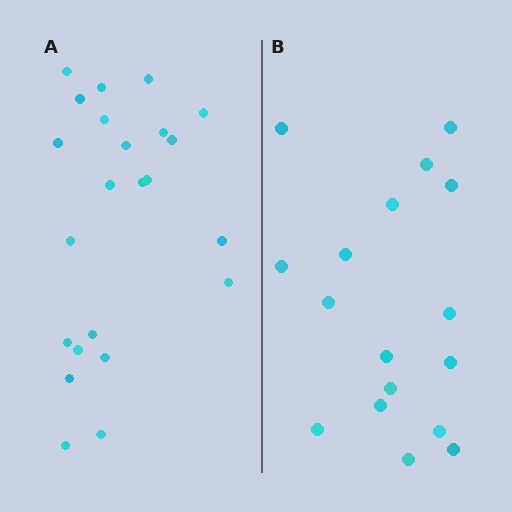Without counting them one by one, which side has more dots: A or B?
Region A (the left region) has more dots.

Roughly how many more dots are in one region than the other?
Region A has about 6 more dots than region B.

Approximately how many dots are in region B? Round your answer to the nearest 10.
About 20 dots. (The exact count is 17, which rounds to 20.)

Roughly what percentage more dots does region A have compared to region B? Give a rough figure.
About 35% more.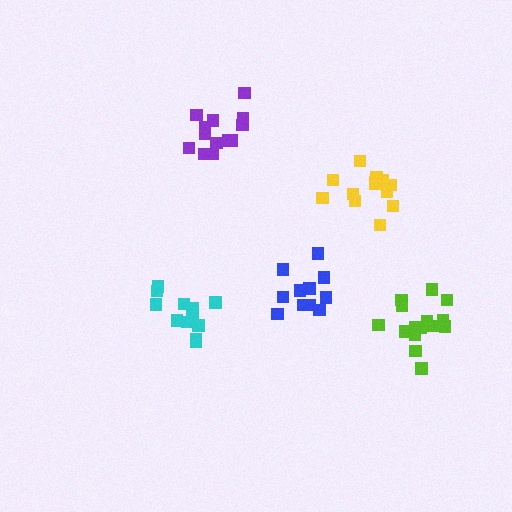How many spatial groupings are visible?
There are 5 spatial groupings.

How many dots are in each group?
Group 1: 16 dots, Group 2: 13 dots, Group 3: 13 dots, Group 4: 11 dots, Group 5: 12 dots (65 total).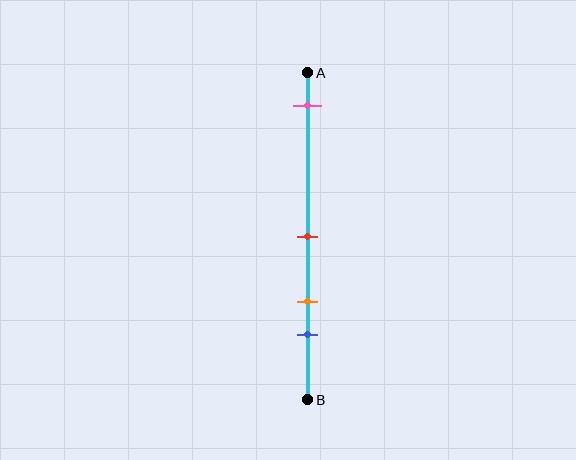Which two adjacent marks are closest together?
The orange and blue marks are the closest adjacent pair.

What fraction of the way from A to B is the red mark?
The red mark is approximately 50% (0.5) of the way from A to B.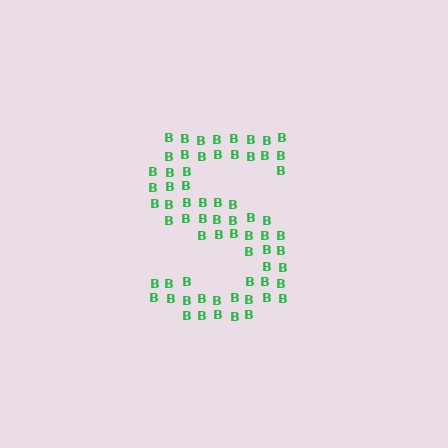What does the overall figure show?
The overall figure shows the letter S.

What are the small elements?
The small elements are letter B's.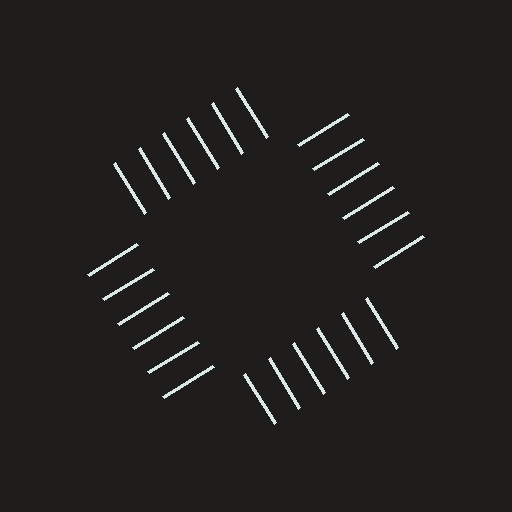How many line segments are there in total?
24 — 6 along each of the 4 edges.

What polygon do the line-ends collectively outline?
An illusory square — the line segments terminate on its edges but no continuous stroke is drawn.